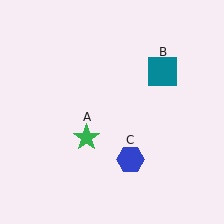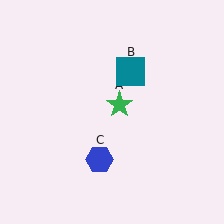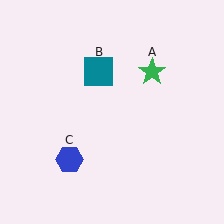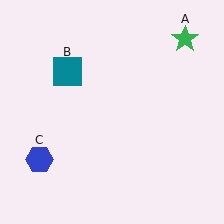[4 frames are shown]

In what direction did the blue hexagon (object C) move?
The blue hexagon (object C) moved left.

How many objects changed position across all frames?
3 objects changed position: green star (object A), teal square (object B), blue hexagon (object C).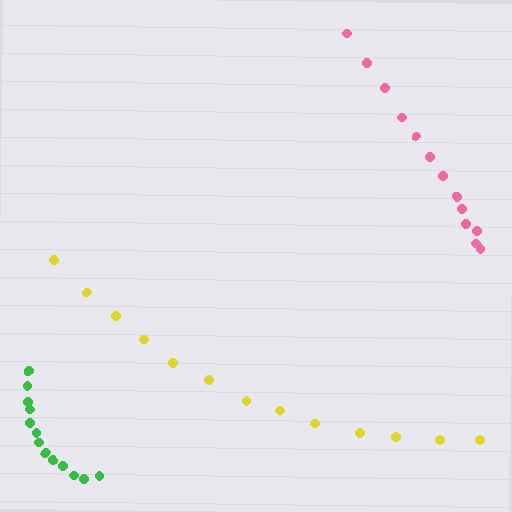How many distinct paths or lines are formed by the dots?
There are 3 distinct paths.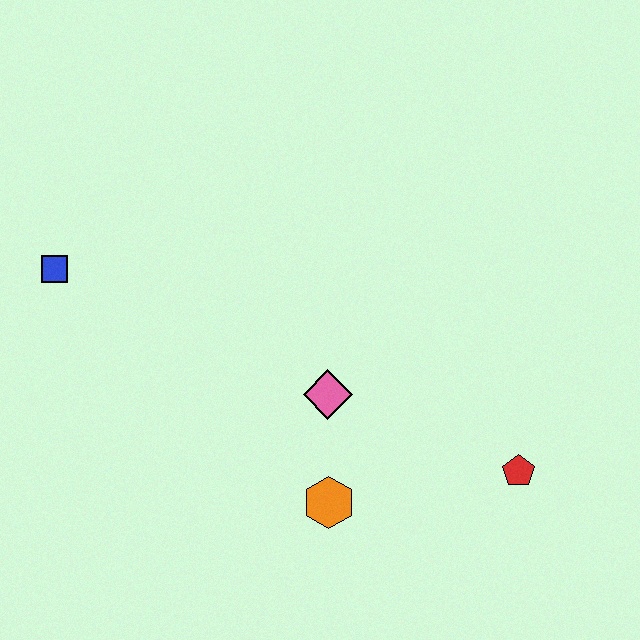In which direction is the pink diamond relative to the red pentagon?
The pink diamond is to the left of the red pentagon.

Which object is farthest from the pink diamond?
The blue square is farthest from the pink diamond.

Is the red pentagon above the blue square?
No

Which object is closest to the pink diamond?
The orange hexagon is closest to the pink diamond.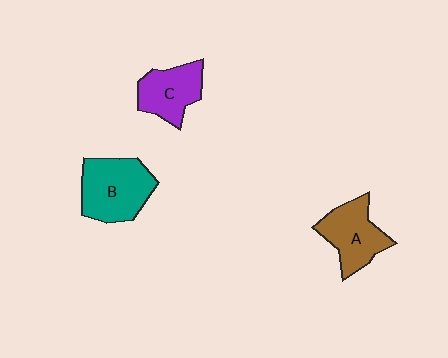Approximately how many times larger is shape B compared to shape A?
Approximately 1.2 times.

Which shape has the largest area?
Shape B (teal).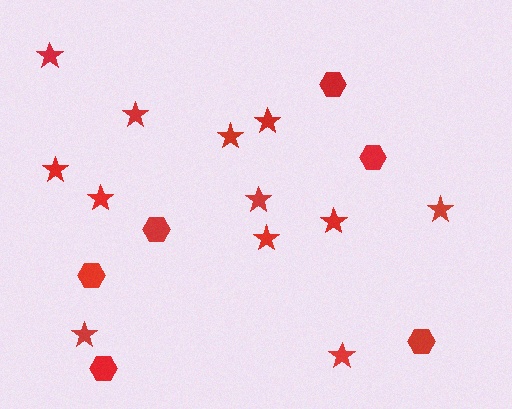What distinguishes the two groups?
There are 2 groups: one group of hexagons (6) and one group of stars (12).